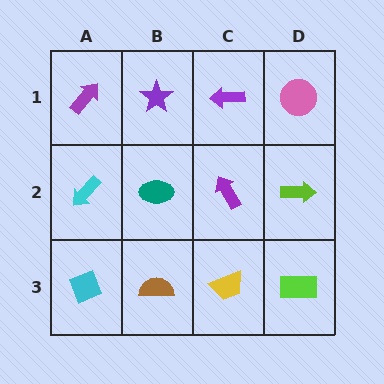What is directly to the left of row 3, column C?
A brown semicircle.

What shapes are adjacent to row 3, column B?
A teal ellipse (row 2, column B), a cyan diamond (row 3, column A), a yellow trapezoid (row 3, column C).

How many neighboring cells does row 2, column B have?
4.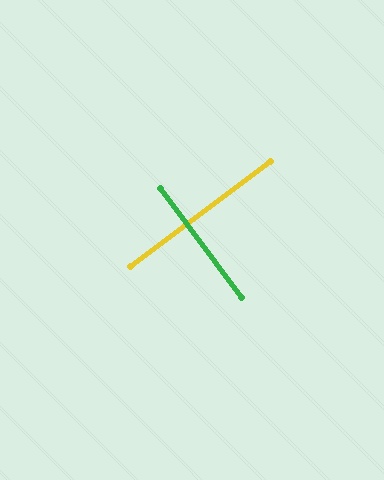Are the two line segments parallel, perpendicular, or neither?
Perpendicular — they meet at approximately 90°.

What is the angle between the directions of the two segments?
Approximately 90 degrees.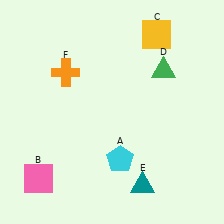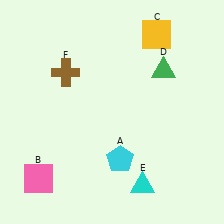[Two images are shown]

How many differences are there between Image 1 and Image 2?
There are 2 differences between the two images.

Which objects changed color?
E changed from teal to cyan. F changed from orange to brown.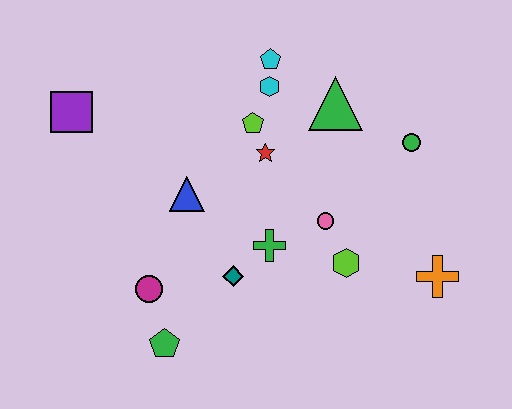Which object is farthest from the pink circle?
The purple square is farthest from the pink circle.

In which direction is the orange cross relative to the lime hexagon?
The orange cross is to the right of the lime hexagon.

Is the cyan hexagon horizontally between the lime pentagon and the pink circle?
Yes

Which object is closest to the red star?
The lime pentagon is closest to the red star.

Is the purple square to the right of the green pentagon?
No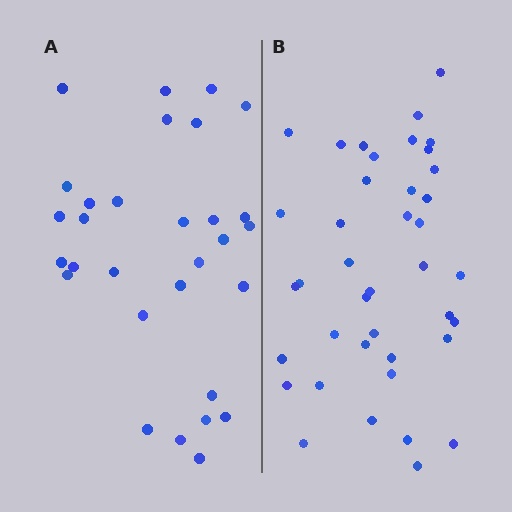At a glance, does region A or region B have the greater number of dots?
Region B (the right region) has more dots.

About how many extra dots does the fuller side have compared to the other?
Region B has roughly 10 or so more dots than region A.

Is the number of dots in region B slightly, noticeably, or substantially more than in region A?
Region B has noticeably more, but not dramatically so. The ratio is roughly 1.3 to 1.